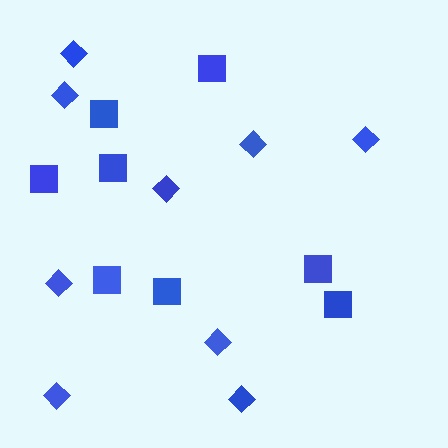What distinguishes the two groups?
There are 2 groups: one group of squares (8) and one group of diamonds (9).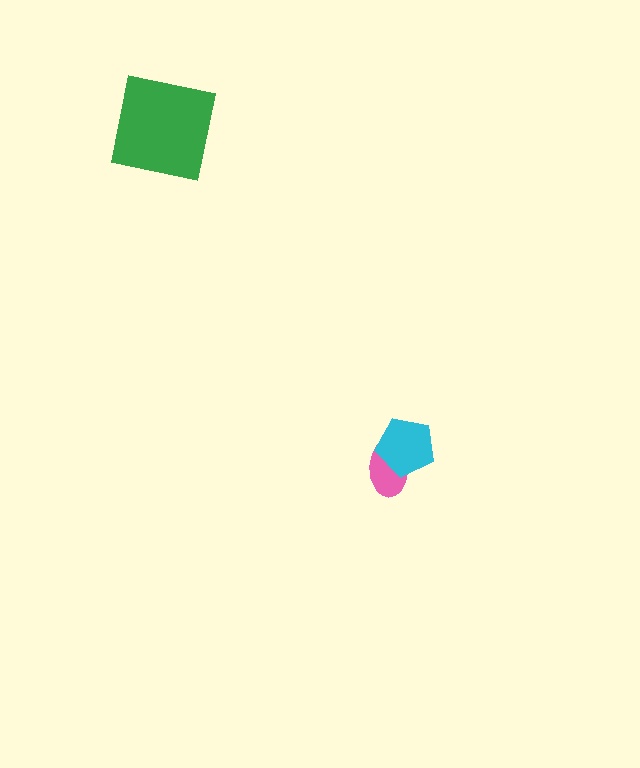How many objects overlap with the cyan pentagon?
1 object overlaps with the cyan pentagon.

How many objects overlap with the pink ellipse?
1 object overlaps with the pink ellipse.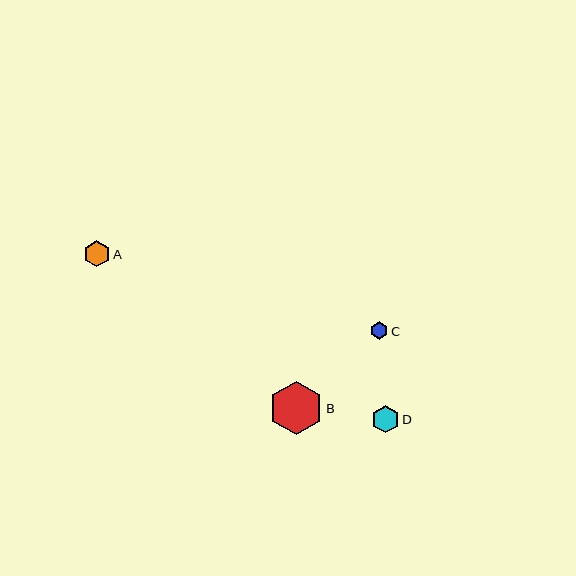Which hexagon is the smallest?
Hexagon C is the smallest with a size of approximately 17 pixels.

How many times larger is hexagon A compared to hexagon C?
Hexagon A is approximately 1.5 times the size of hexagon C.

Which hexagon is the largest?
Hexagon B is the largest with a size of approximately 54 pixels.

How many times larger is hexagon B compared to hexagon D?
Hexagon B is approximately 2.0 times the size of hexagon D.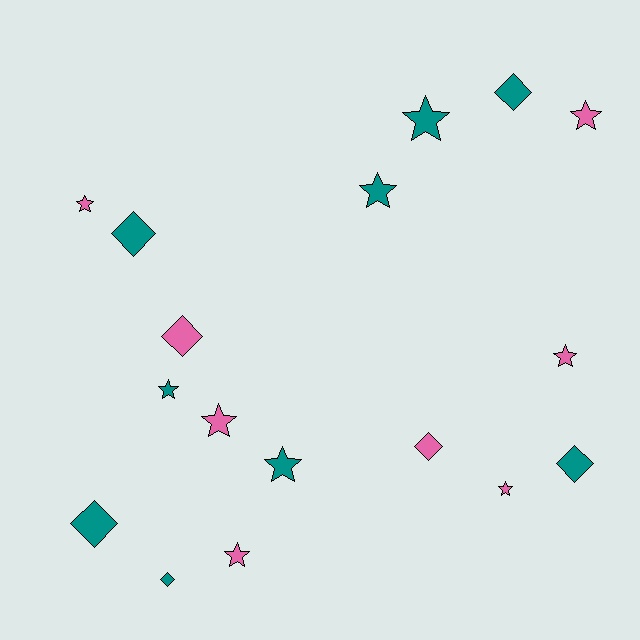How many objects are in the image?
There are 17 objects.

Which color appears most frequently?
Teal, with 9 objects.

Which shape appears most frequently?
Star, with 10 objects.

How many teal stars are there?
There are 4 teal stars.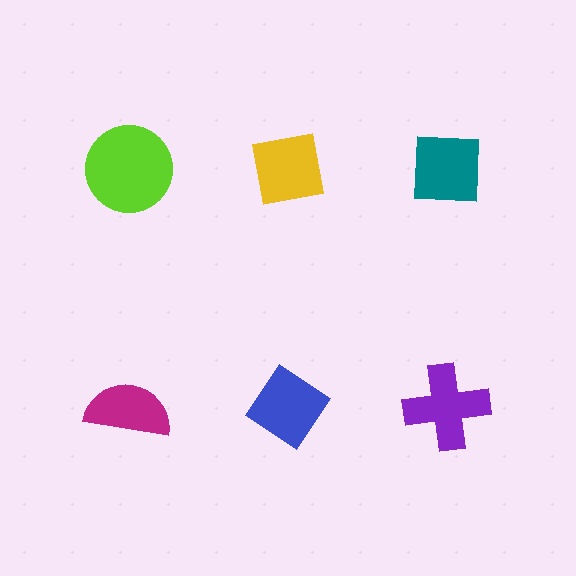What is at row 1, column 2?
A yellow square.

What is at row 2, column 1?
A magenta semicircle.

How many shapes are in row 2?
3 shapes.